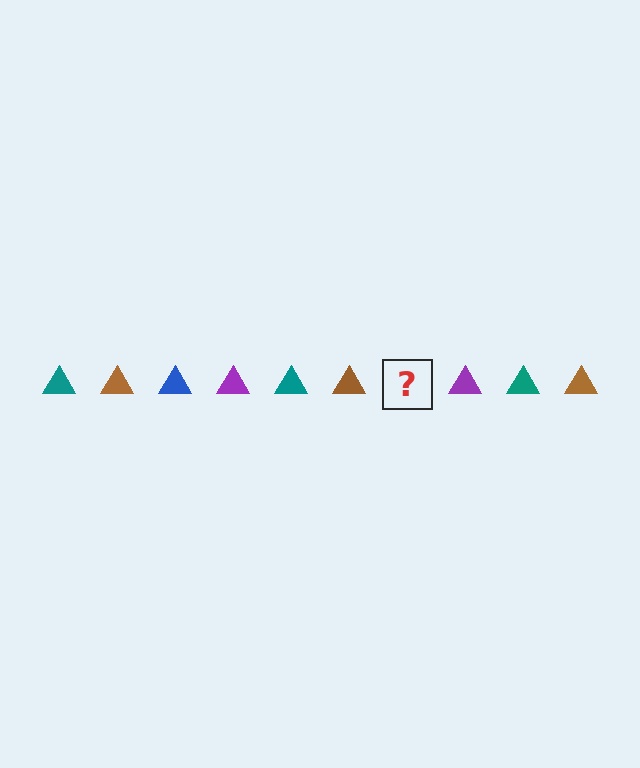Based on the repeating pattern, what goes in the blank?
The blank should be a blue triangle.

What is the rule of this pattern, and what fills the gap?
The rule is that the pattern cycles through teal, brown, blue, purple triangles. The gap should be filled with a blue triangle.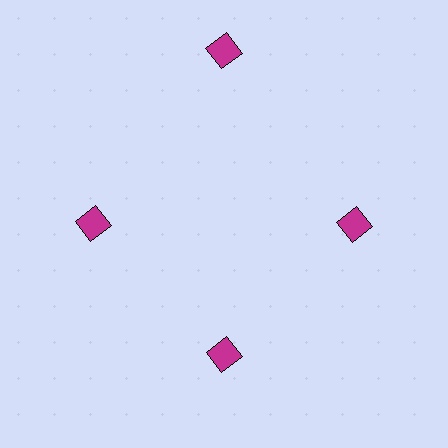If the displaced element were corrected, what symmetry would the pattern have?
It would have 4-fold rotational symmetry — the pattern would map onto itself every 90 degrees.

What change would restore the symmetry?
The symmetry would be restored by moving it inward, back onto the ring so that all 4 squares sit at equal angles and equal distance from the center.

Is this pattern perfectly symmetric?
No. The 4 magenta squares are arranged in a ring, but one element near the 12 o'clock position is pushed outward from the center, breaking the 4-fold rotational symmetry.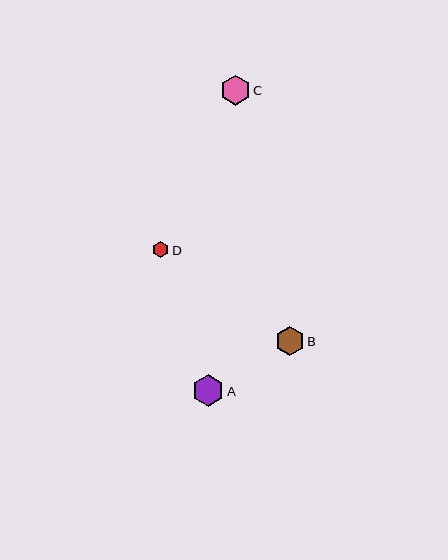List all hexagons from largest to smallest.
From largest to smallest: A, C, B, D.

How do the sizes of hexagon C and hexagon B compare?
Hexagon C and hexagon B are approximately the same size.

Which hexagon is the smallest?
Hexagon D is the smallest with a size of approximately 16 pixels.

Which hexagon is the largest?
Hexagon A is the largest with a size of approximately 32 pixels.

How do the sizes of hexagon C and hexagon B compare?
Hexagon C and hexagon B are approximately the same size.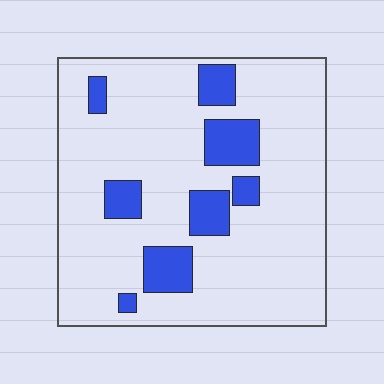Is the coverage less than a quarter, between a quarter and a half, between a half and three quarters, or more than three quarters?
Less than a quarter.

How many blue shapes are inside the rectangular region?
8.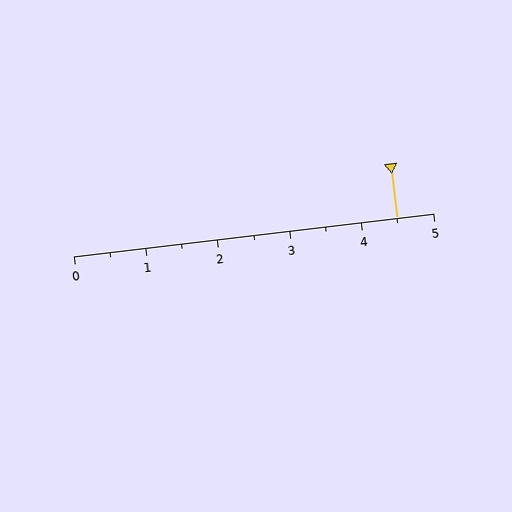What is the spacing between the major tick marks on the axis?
The major ticks are spaced 1 apart.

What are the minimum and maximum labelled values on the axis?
The axis runs from 0 to 5.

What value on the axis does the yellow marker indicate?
The marker indicates approximately 4.5.